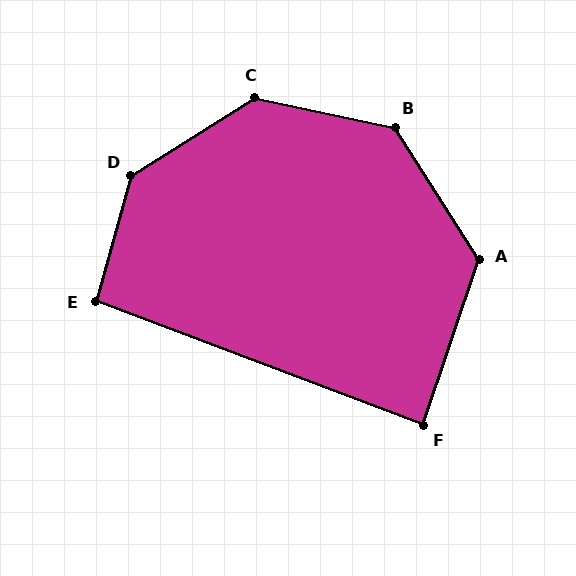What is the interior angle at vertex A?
Approximately 129 degrees (obtuse).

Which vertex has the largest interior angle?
D, at approximately 138 degrees.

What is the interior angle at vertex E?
Approximately 95 degrees (approximately right).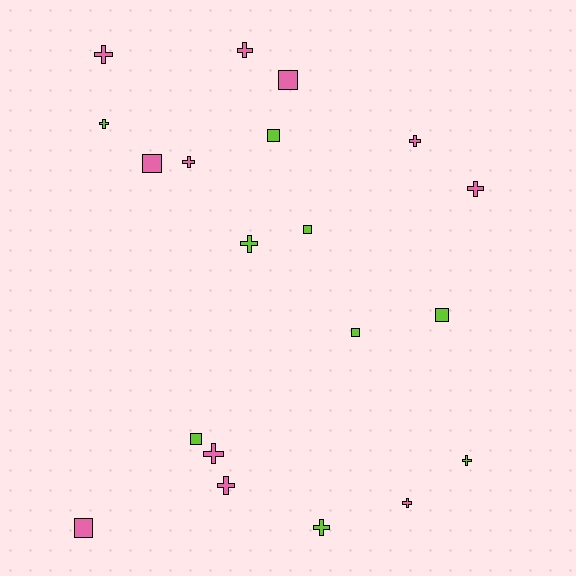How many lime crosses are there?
There are 4 lime crosses.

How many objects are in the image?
There are 20 objects.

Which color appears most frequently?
Pink, with 11 objects.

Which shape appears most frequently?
Cross, with 12 objects.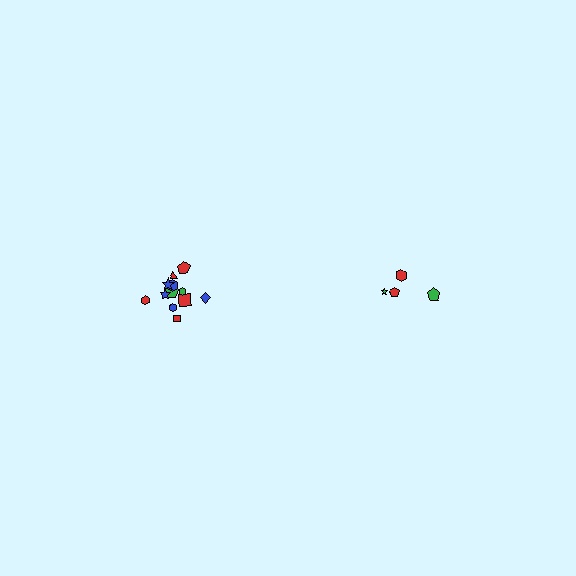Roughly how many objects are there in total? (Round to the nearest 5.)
Roughly 15 objects in total.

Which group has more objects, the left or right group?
The left group.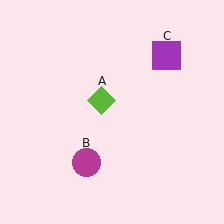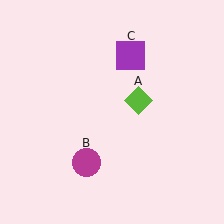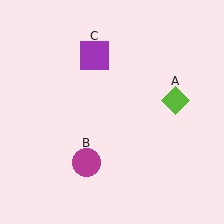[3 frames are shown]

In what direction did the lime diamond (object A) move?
The lime diamond (object A) moved right.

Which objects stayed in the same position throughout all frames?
Magenta circle (object B) remained stationary.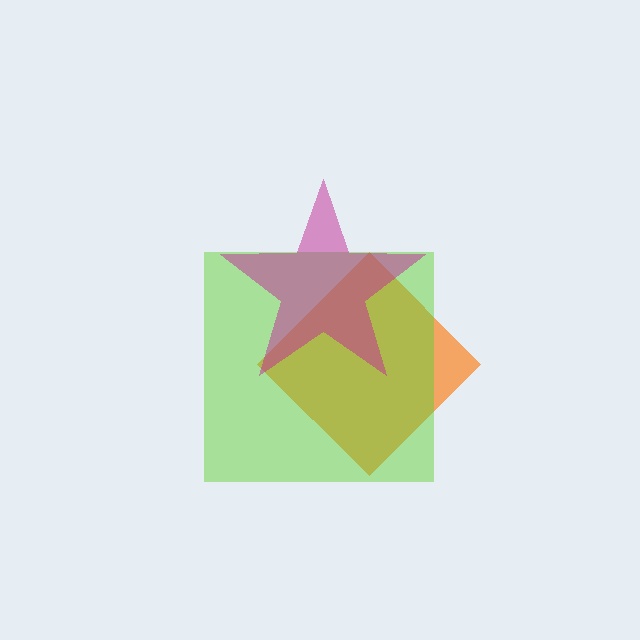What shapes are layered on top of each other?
The layered shapes are: an orange diamond, a lime square, a magenta star.